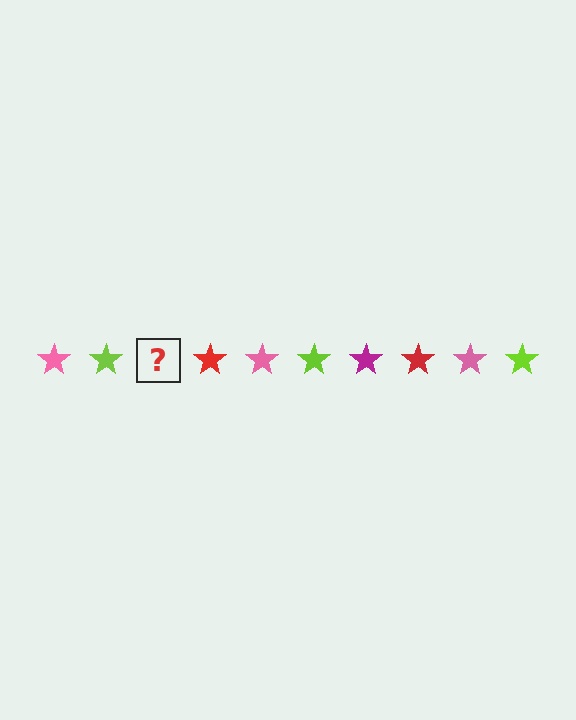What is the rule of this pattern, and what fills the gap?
The rule is that the pattern cycles through pink, lime, magenta, red stars. The gap should be filled with a magenta star.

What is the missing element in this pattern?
The missing element is a magenta star.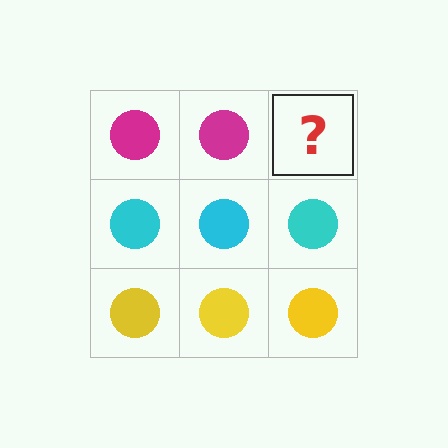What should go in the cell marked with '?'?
The missing cell should contain a magenta circle.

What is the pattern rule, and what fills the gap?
The rule is that each row has a consistent color. The gap should be filled with a magenta circle.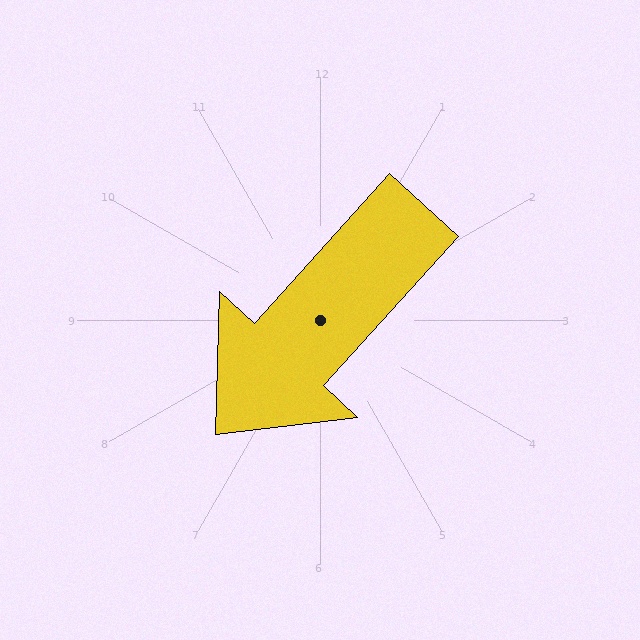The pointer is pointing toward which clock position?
Roughly 7 o'clock.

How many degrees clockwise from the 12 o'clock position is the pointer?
Approximately 222 degrees.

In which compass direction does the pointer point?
Southwest.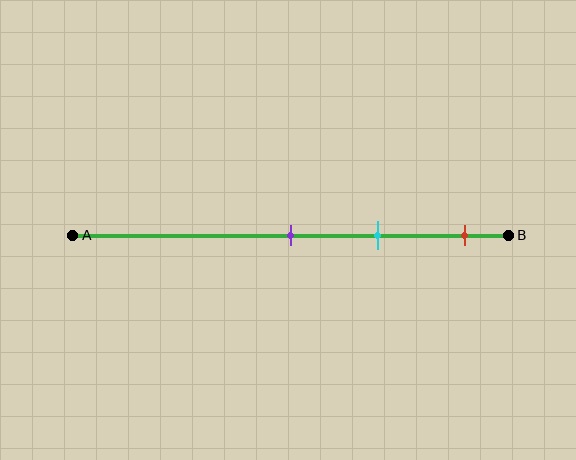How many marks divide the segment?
There are 3 marks dividing the segment.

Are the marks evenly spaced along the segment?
Yes, the marks are approximately evenly spaced.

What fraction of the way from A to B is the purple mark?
The purple mark is approximately 50% (0.5) of the way from A to B.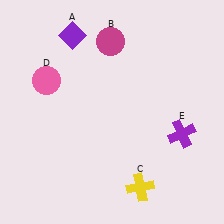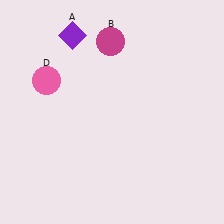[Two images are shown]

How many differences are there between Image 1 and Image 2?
There are 2 differences between the two images.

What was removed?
The yellow cross (C), the purple cross (E) were removed in Image 2.